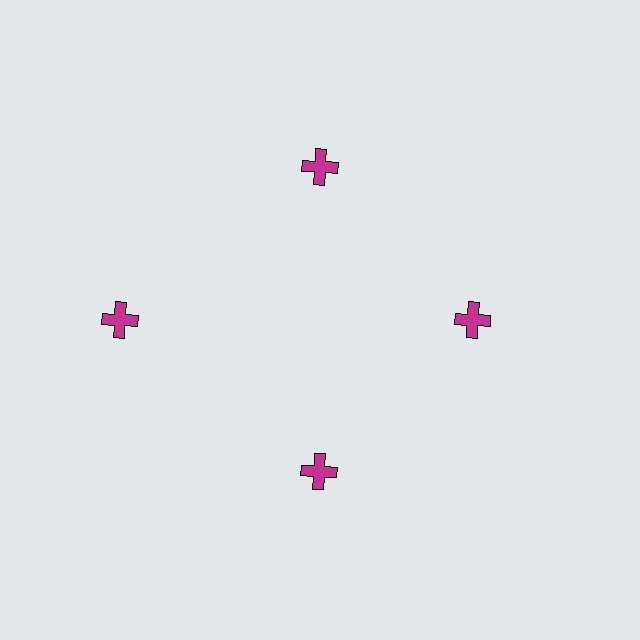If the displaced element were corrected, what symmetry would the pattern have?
It would have 4-fold rotational symmetry — the pattern would map onto itself every 90 degrees.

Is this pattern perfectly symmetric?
No. The 4 magenta crosses are arranged in a ring, but one element near the 9 o'clock position is pushed outward from the center, breaking the 4-fold rotational symmetry.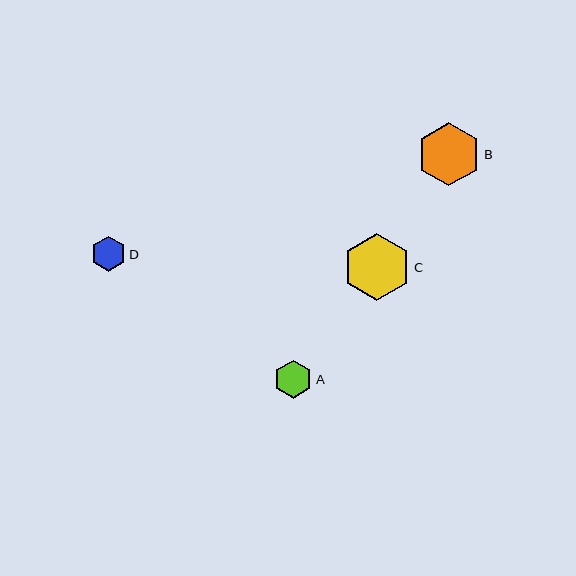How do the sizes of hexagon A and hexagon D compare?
Hexagon A and hexagon D are approximately the same size.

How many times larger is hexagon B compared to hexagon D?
Hexagon B is approximately 1.8 times the size of hexagon D.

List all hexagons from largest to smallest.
From largest to smallest: C, B, A, D.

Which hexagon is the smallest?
Hexagon D is the smallest with a size of approximately 35 pixels.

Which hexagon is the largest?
Hexagon C is the largest with a size of approximately 68 pixels.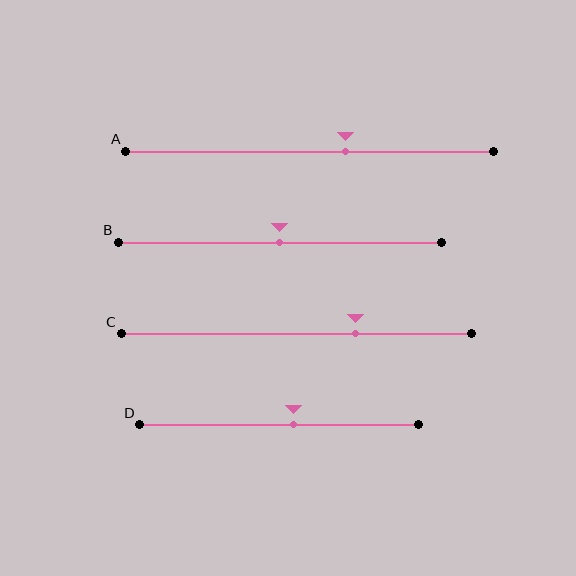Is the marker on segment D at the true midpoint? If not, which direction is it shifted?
No, the marker on segment D is shifted to the right by about 5% of the segment length.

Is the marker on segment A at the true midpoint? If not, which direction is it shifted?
No, the marker on segment A is shifted to the right by about 10% of the segment length.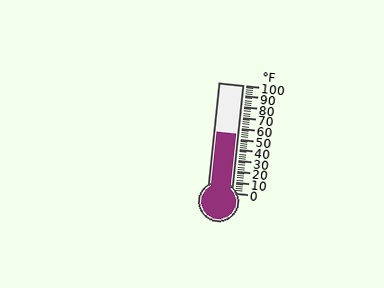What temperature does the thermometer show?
The thermometer shows approximately 54°F.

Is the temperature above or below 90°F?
The temperature is below 90°F.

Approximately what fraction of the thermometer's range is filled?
The thermometer is filled to approximately 55% of its range.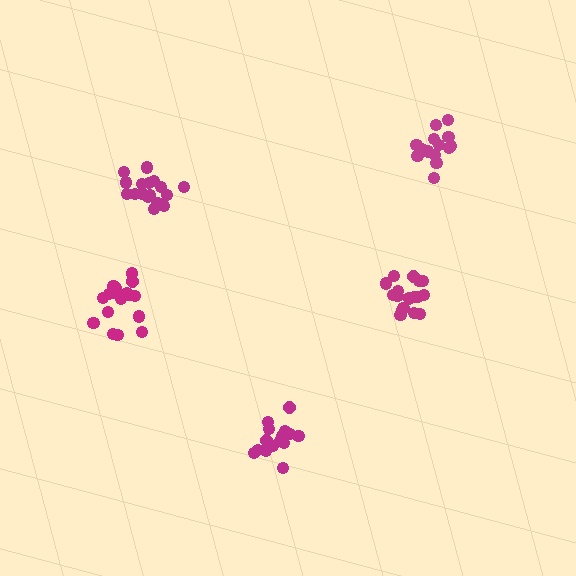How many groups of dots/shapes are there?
There are 5 groups.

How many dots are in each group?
Group 1: 17 dots, Group 2: 14 dots, Group 3: 15 dots, Group 4: 18 dots, Group 5: 17 dots (81 total).